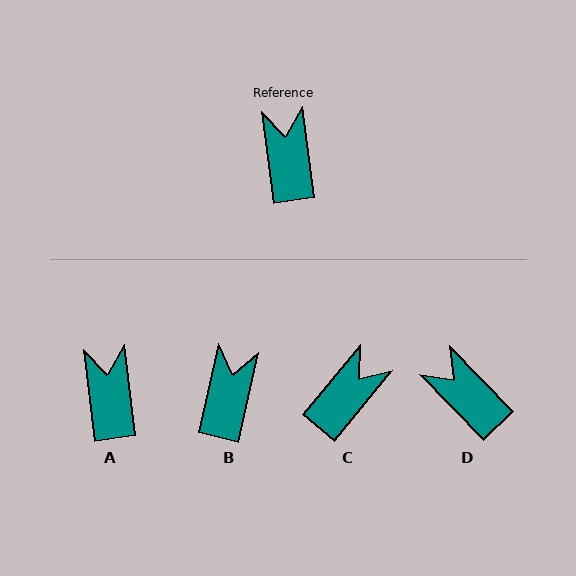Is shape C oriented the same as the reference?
No, it is off by about 47 degrees.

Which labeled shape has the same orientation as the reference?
A.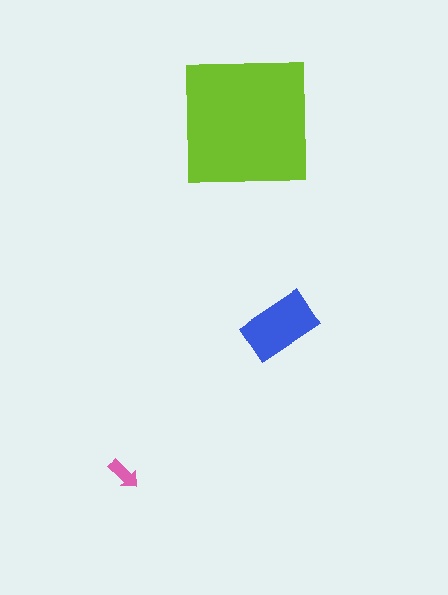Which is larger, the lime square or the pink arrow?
The lime square.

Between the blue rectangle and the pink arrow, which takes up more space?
The blue rectangle.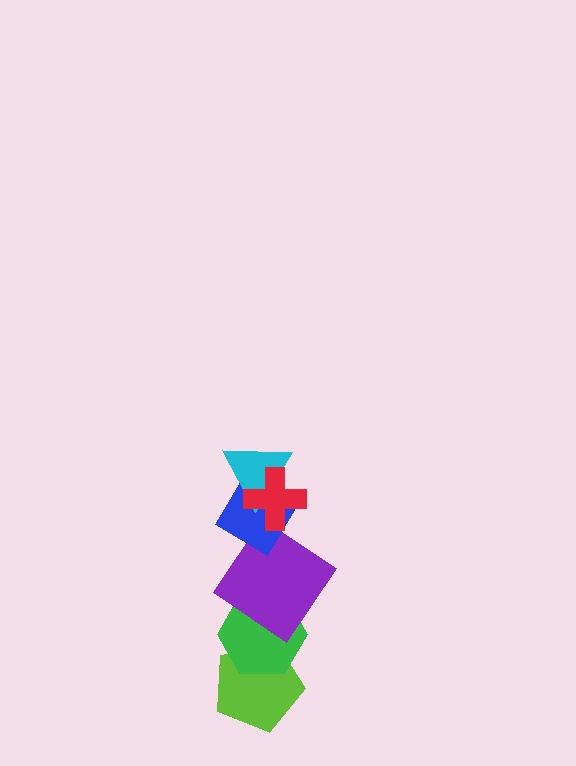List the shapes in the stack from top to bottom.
From top to bottom: the red cross, the cyan triangle, the blue diamond, the purple diamond, the green hexagon, the lime pentagon.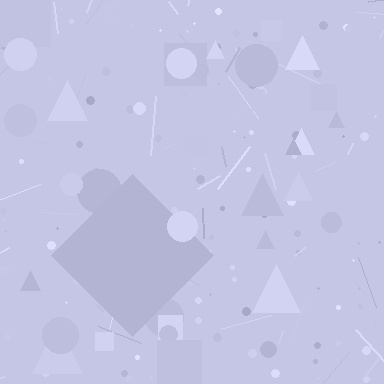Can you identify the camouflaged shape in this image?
The camouflaged shape is a diamond.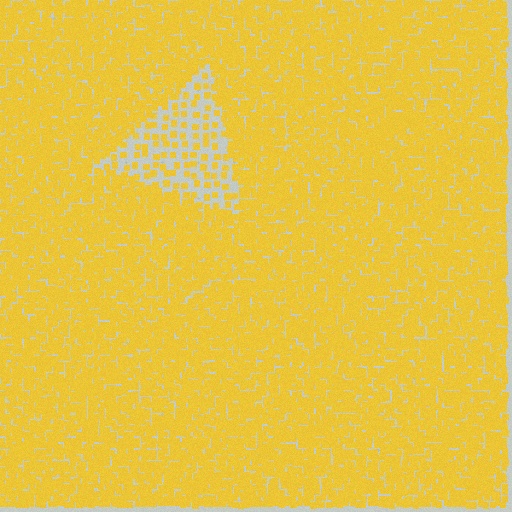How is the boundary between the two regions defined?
The boundary is defined by a change in element density (approximately 3.0x ratio). All elements are the same color, size, and shape.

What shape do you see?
I see a triangle.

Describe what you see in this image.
The image contains small yellow elements arranged at two different densities. A triangle-shaped region is visible where the elements are less densely packed than the surrounding area.